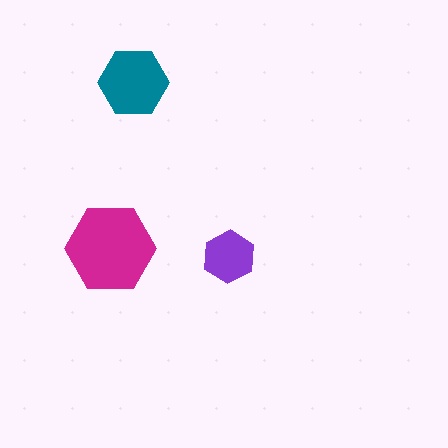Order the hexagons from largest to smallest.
the magenta one, the teal one, the purple one.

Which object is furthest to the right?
The purple hexagon is rightmost.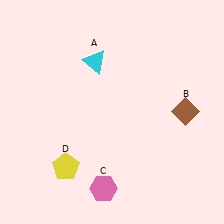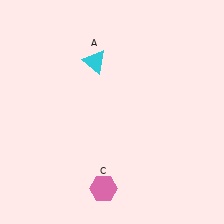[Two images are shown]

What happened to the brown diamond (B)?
The brown diamond (B) was removed in Image 2. It was in the top-right area of Image 1.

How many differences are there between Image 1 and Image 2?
There are 2 differences between the two images.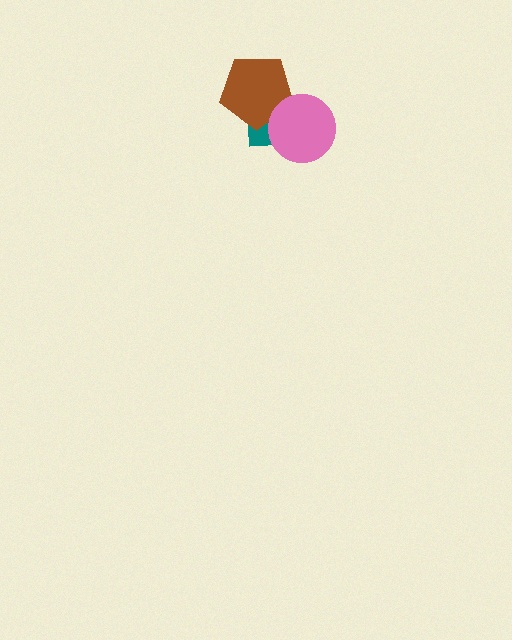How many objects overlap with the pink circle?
2 objects overlap with the pink circle.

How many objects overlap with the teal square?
2 objects overlap with the teal square.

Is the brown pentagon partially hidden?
Yes, it is partially covered by another shape.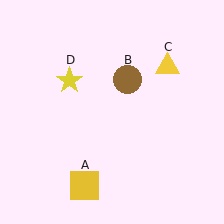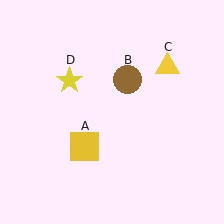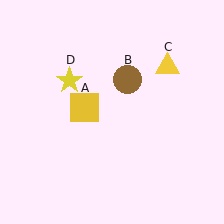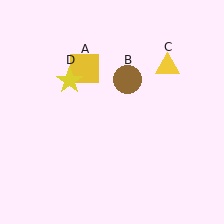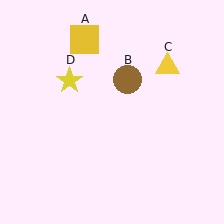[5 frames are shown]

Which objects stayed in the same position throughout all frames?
Brown circle (object B) and yellow triangle (object C) and yellow star (object D) remained stationary.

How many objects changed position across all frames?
1 object changed position: yellow square (object A).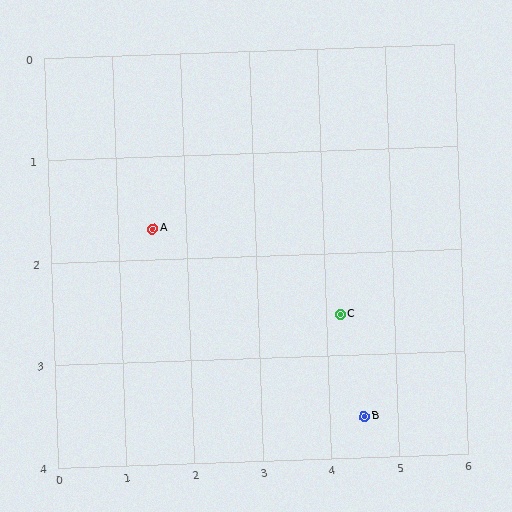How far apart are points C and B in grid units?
Points C and B are about 1.0 grid units apart.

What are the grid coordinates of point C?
Point C is at approximately (4.2, 2.6).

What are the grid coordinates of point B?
Point B is at approximately (4.5, 3.6).